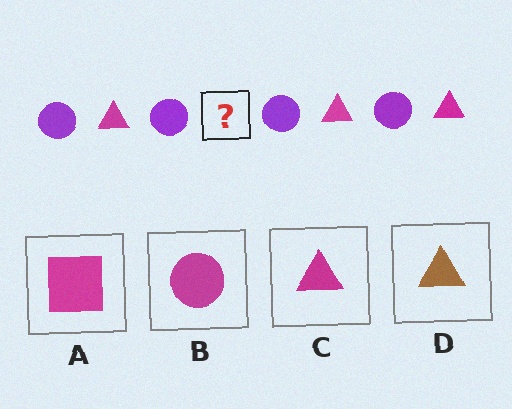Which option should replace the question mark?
Option C.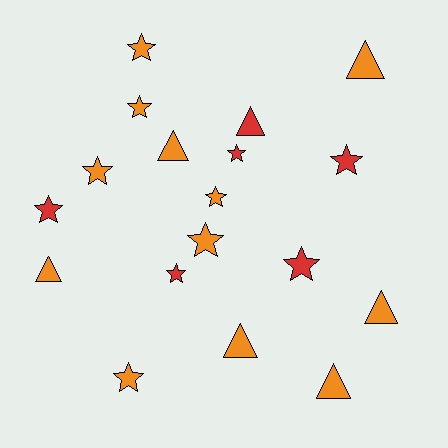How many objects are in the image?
There are 18 objects.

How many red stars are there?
There are 5 red stars.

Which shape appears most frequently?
Star, with 11 objects.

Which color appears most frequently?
Orange, with 12 objects.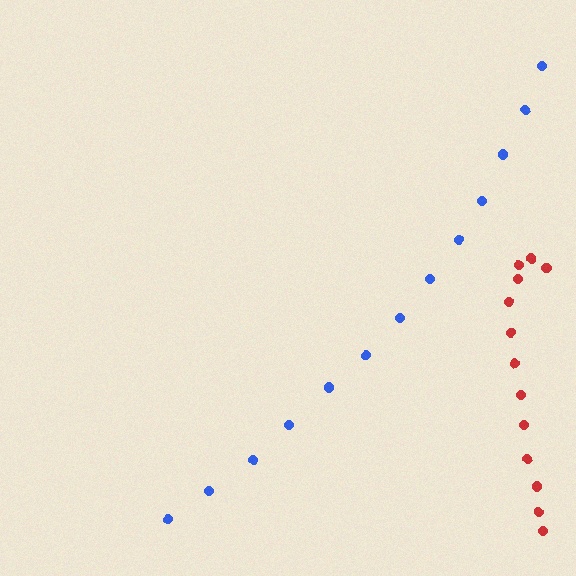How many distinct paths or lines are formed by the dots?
There are 2 distinct paths.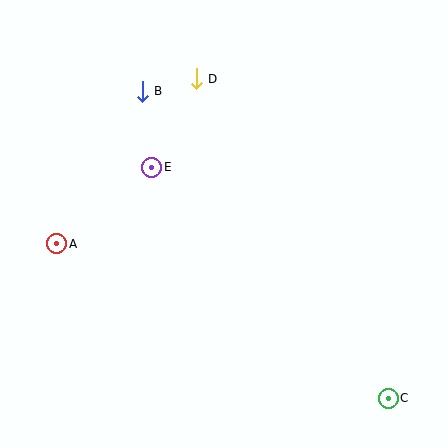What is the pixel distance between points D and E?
The distance between D and E is 99 pixels.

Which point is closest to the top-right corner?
Point D is closest to the top-right corner.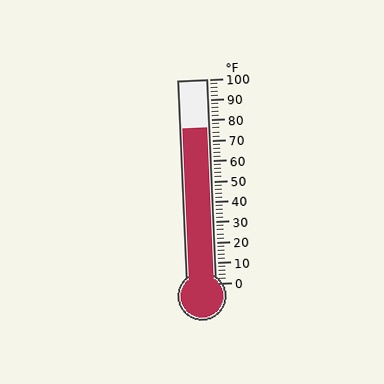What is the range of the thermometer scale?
The thermometer scale ranges from 0°F to 100°F.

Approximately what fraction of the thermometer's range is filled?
The thermometer is filled to approximately 75% of its range.